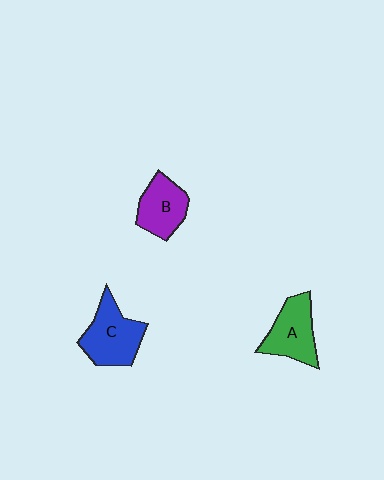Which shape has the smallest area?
Shape B (purple).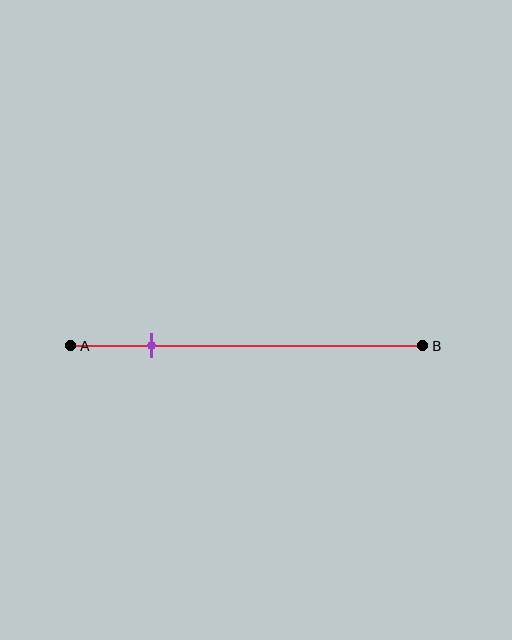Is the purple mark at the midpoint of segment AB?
No, the mark is at about 25% from A, not at the 50% midpoint.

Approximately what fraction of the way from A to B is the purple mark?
The purple mark is approximately 25% of the way from A to B.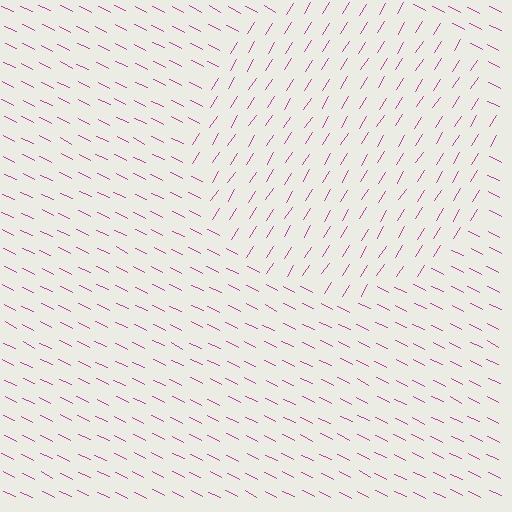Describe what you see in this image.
The image is filled with small magenta line segments. A circle region in the image has lines oriented differently from the surrounding lines, creating a visible texture boundary.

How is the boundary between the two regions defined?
The boundary is defined purely by a change in line orientation (approximately 84 degrees difference). All lines are the same color and thickness.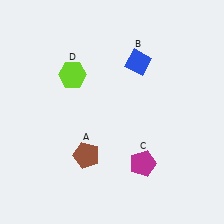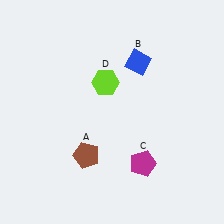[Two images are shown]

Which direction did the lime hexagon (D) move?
The lime hexagon (D) moved right.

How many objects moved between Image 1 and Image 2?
1 object moved between the two images.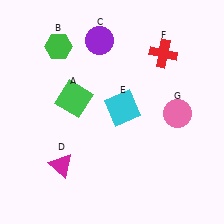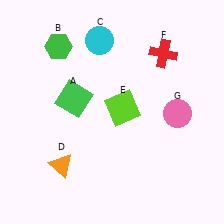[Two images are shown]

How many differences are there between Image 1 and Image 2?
There are 3 differences between the two images.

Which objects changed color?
C changed from purple to cyan. D changed from magenta to orange. E changed from cyan to lime.